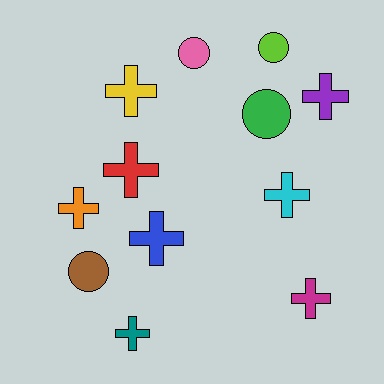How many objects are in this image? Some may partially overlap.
There are 12 objects.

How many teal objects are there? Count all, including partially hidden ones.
There is 1 teal object.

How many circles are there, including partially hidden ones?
There are 4 circles.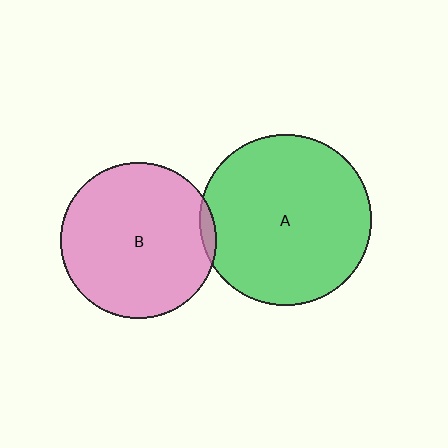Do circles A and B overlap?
Yes.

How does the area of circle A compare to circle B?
Approximately 1.2 times.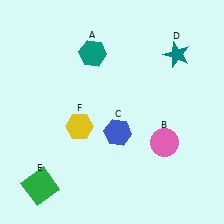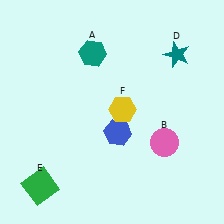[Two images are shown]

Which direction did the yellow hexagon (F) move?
The yellow hexagon (F) moved right.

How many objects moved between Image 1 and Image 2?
1 object moved between the two images.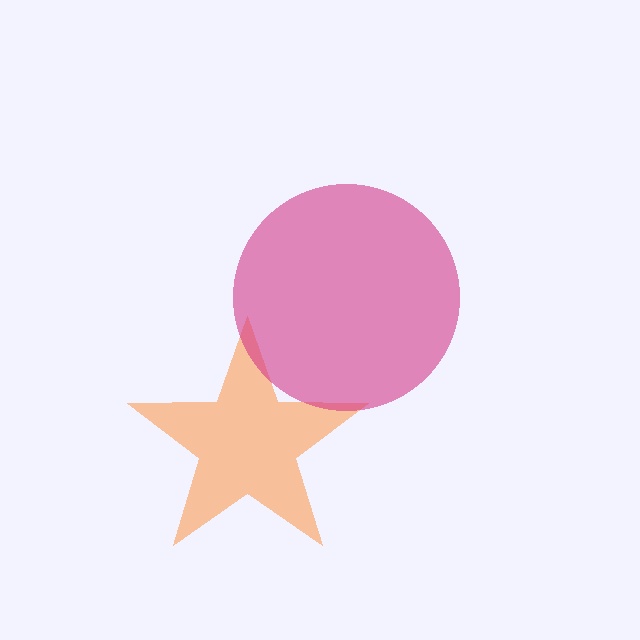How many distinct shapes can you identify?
There are 2 distinct shapes: an orange star, a magenta circle.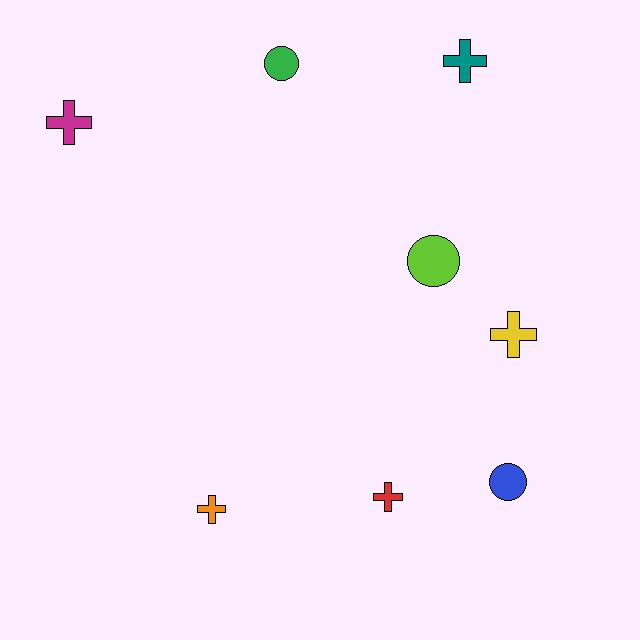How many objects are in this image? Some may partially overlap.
There are 8 objects.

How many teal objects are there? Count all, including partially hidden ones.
There is 1 teal object.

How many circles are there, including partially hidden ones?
There are 3 circles.